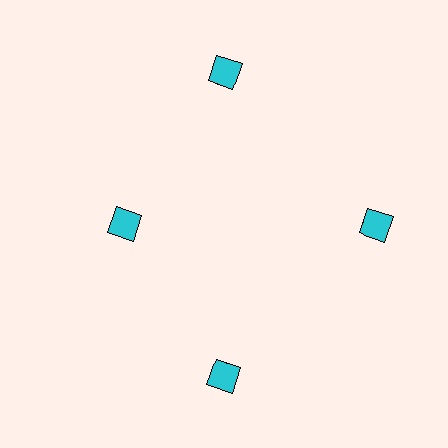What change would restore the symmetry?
The symmetry would be restored by moving it outward, back onto the ring so that all 4 squares sit at equal angles and equal distance from the center.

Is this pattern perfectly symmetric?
No. The 4 cyan squares are arranged in a ring, but one element near the 9 o'clock position is pulled inward toward the center, breaking the 4-fold rotational symmetry.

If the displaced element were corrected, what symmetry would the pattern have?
It would have 4-fold rotational symmetry — the pattern would map onto itself every 90 degrees.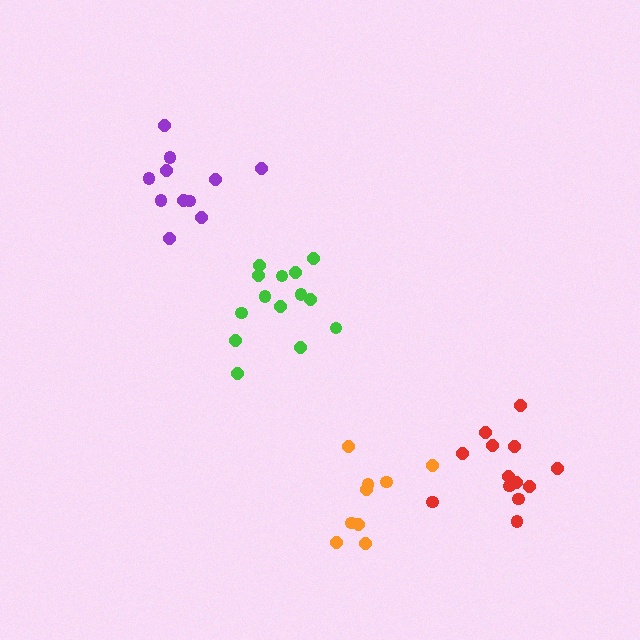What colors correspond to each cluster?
The clusters are colored: red, purple, orange, green.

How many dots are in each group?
Group 1: 13 dots, Group 2: 11 dots, Group 3: 9 dots, Group 4: 14 dots (47 total).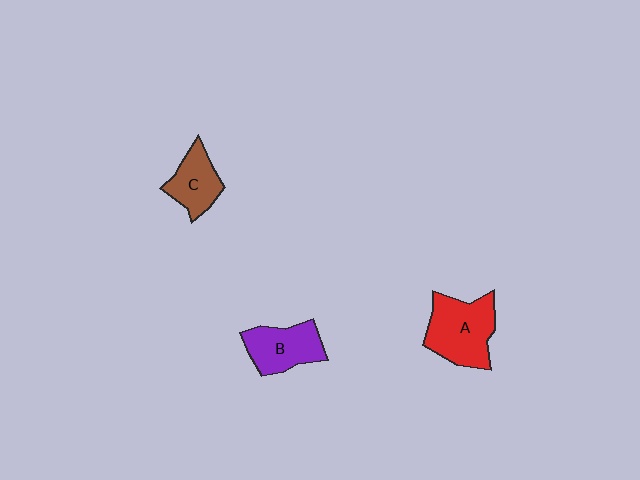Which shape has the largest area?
Shape A (red).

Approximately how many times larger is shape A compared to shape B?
Approximately 1.3 times.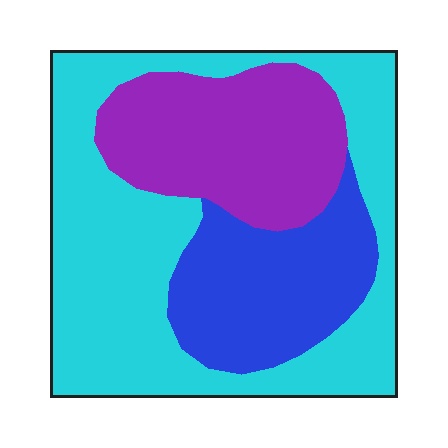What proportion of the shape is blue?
Blue takes up about one quarter (1/4) of the shape.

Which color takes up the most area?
Cyan, at roughly 50%.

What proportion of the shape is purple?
Purple takes up about one quarter (1/4) of the shape.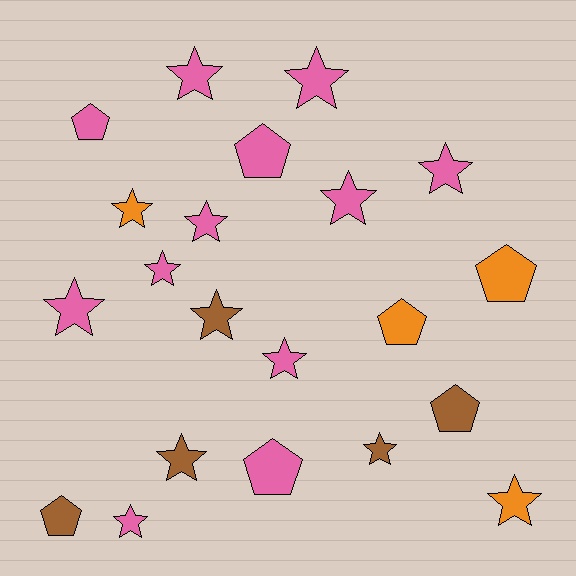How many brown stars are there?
There are 3 brown stars.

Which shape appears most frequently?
Star, with 14 objects.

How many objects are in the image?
There are 21 objects.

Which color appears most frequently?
Pink, with 12 objects.